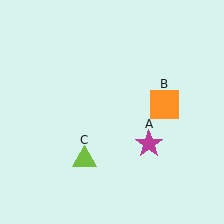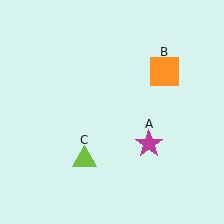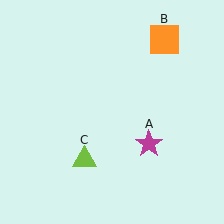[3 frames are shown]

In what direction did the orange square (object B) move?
The orange square (object B) moved up.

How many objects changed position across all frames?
1 object changed position: orange square (object B).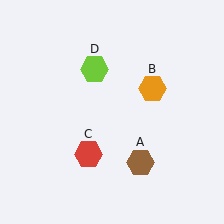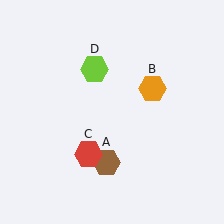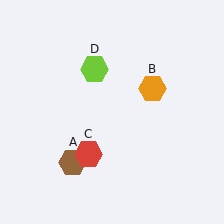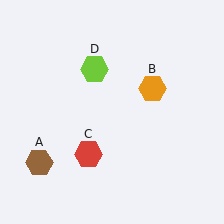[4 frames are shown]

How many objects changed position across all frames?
1 object changed position: brown hexagon (object A).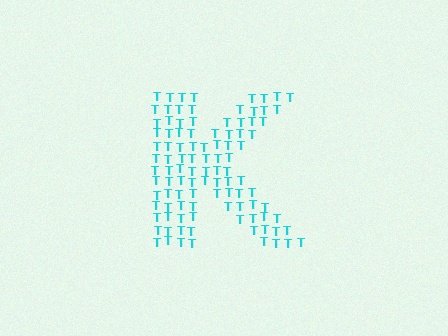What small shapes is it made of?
It is made of small letter T's.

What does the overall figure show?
The overall figure shows the letter K.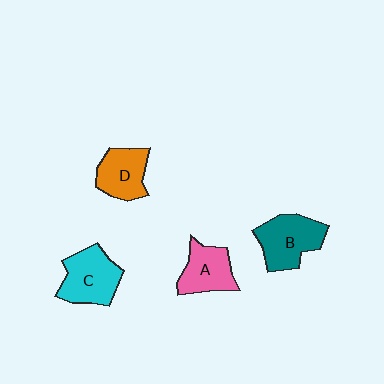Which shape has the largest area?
Shape B (teal).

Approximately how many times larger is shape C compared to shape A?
Approximately 1.2 times.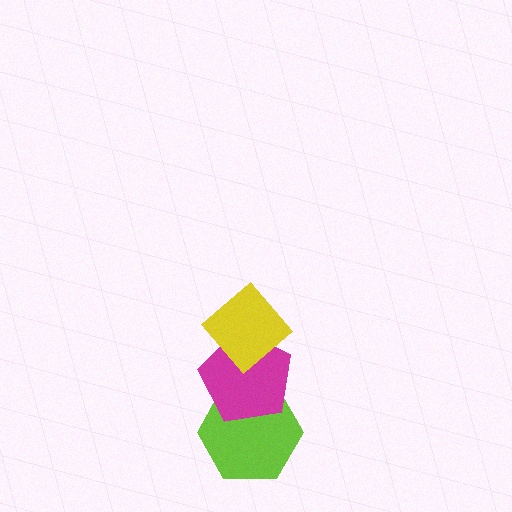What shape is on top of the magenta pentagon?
The yellow diamond is on top of the magenta pentagon.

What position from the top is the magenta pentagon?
The magenta pentagon is 2nd from the top.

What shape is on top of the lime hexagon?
The magenta pentagon is on top of the lime hexagon.